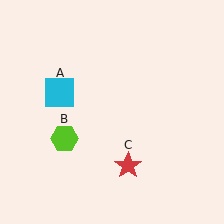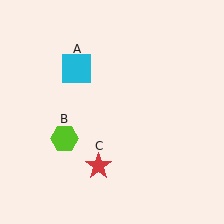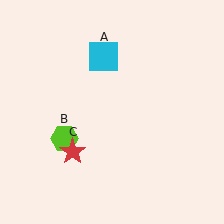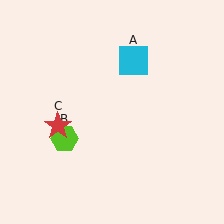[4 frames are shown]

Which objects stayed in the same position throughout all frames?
Lime hexagon (object B) remained stationary.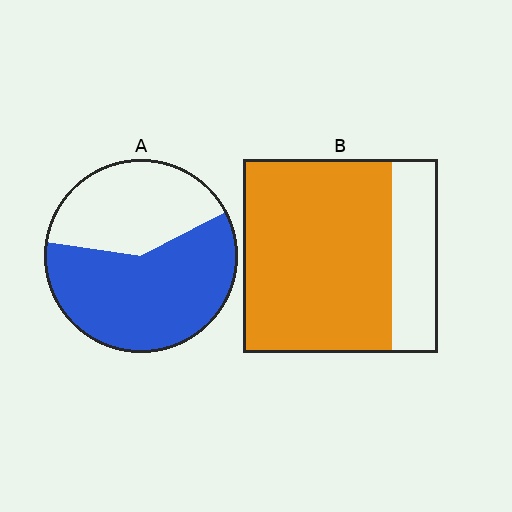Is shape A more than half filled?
Yes.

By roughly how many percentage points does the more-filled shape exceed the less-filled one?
By roughly 15 percentage points (B over A).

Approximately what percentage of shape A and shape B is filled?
A is approximately 60% and B is approximately 75%.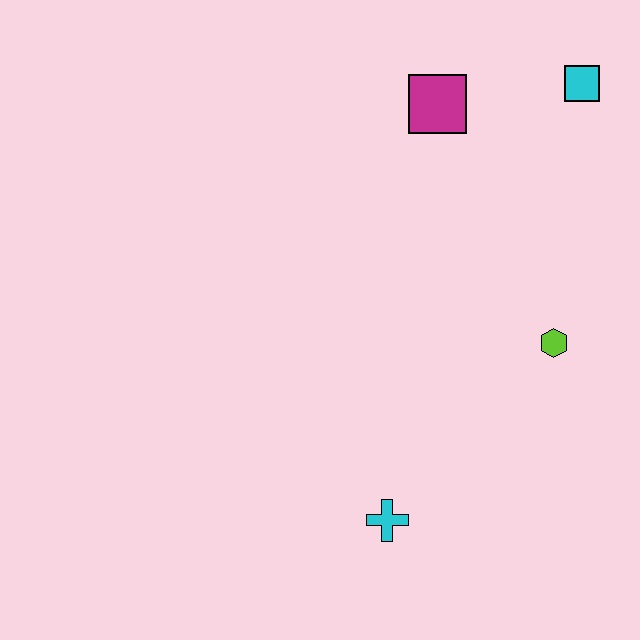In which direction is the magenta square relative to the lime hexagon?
The magenta square is above the lime hexagon.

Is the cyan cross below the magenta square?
Yes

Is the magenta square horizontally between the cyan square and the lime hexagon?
No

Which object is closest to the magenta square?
The cyan square is closest to the magenta square.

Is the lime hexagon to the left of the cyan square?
Yes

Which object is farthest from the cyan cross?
The cyan square is farthest from the cyan cross.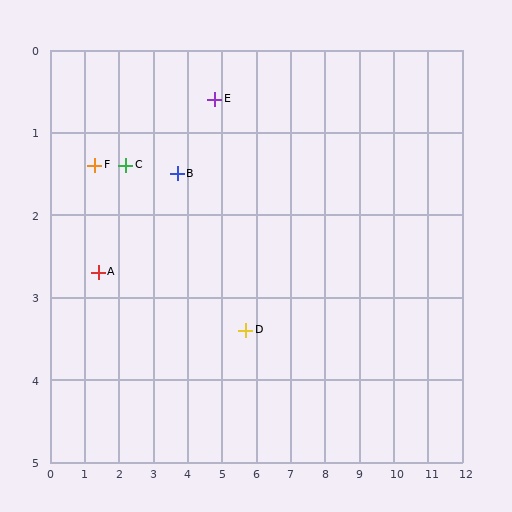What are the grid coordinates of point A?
Point A is at approximately (1.4, 2.7).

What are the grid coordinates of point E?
Point E is at approximately (4.8, 0.6).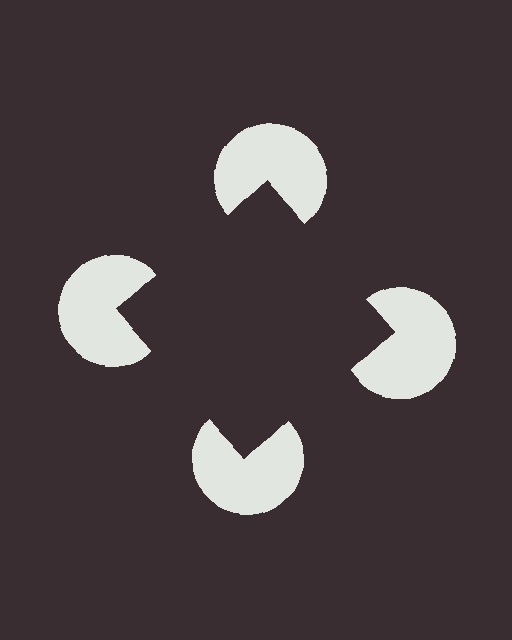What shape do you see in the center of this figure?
An illusory square — its edges are inferred from the aligned wedge cuts in the pac-man discs, not physically drawn.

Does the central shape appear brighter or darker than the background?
It typically appears slightly darker than the background, even though no actual brightness change is drawn.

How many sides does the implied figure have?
4 sides.